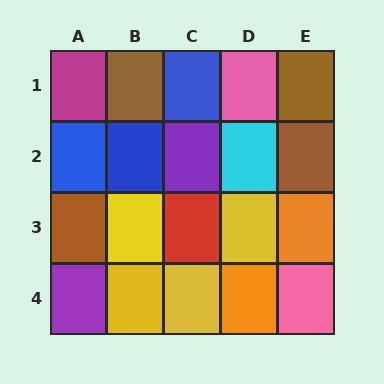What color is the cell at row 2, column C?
Purple.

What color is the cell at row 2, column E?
Brown.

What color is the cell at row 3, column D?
Yellow.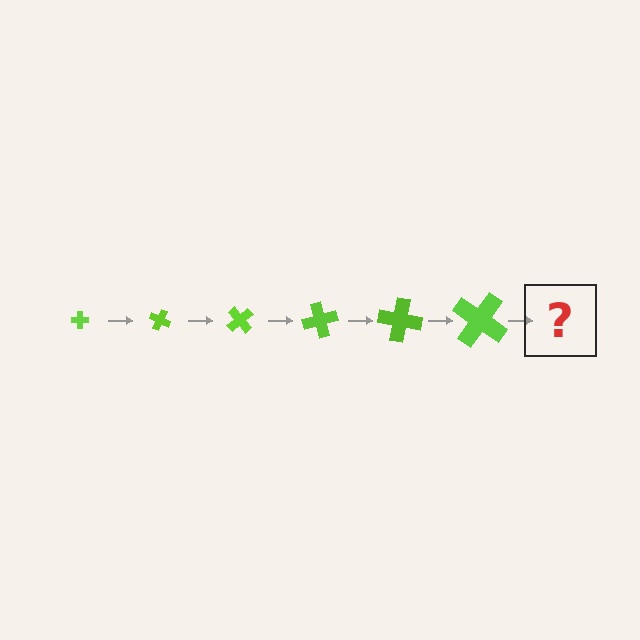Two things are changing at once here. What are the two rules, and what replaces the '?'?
The two rules are that the cross grows larger each step and it rotates 25 degrees each step. The '?' should be a cross, larger than the previous one and rotated 150 degrees from the start.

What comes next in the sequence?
The next element should be a cross, larger than the previous one and rotated 150 degrees from the start.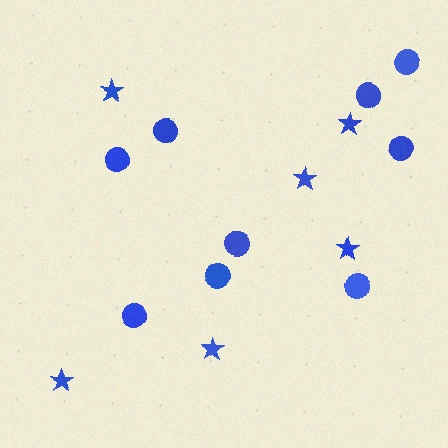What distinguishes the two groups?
There are 2 groups: one group of stars (6) and one group of circles (9).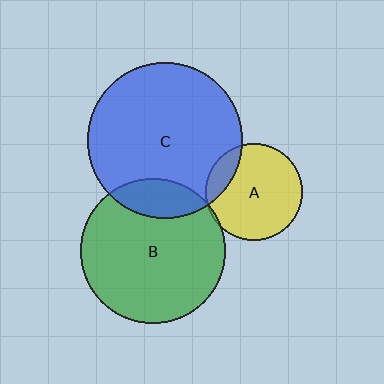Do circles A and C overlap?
Yes.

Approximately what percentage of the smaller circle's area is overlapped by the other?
Approximately 15%.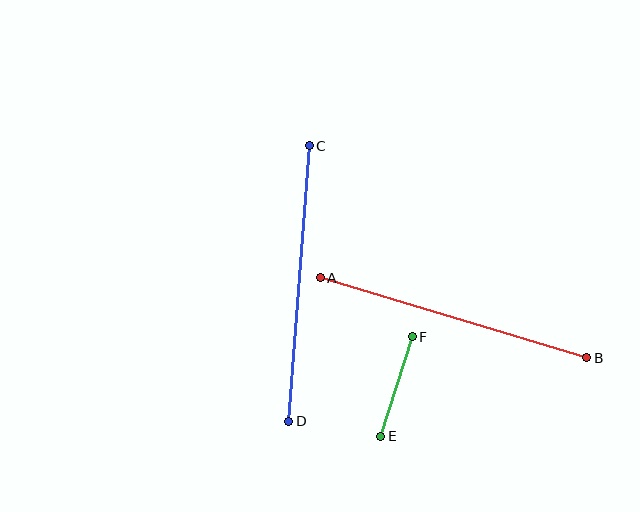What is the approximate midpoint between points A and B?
The midpoint is at approximately (453, 318) pixels.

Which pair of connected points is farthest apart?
Points A and B are farthest apart.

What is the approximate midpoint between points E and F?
The midpoint is at approximately (396, 387) pixels.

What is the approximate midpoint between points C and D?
The midpoint is at approximately (299, 283) pixels.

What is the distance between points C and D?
The distance is approximately 276 pixels.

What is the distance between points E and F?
The distance is approximately 104 pixels.